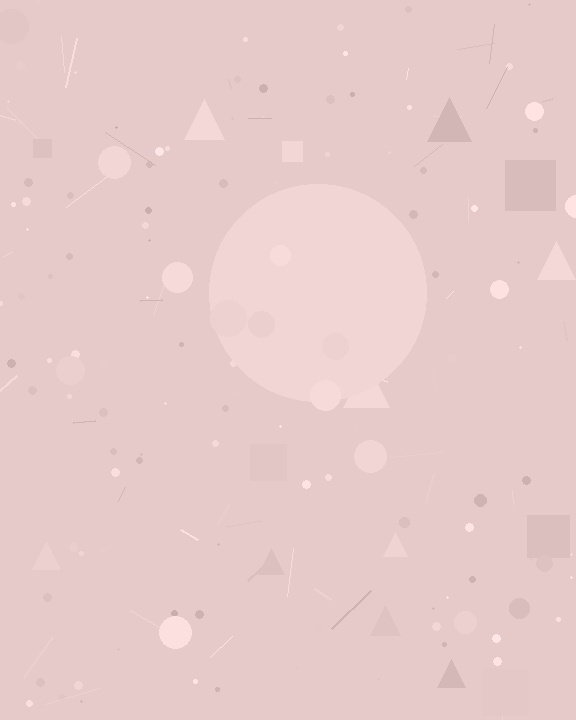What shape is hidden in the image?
A circle is hidden in the image.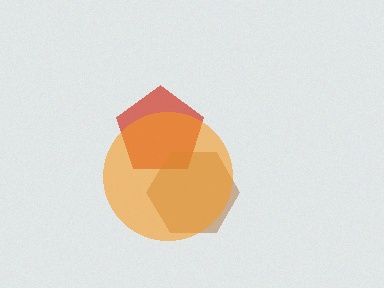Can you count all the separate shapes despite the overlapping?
Yes, there are 3 separate shapes.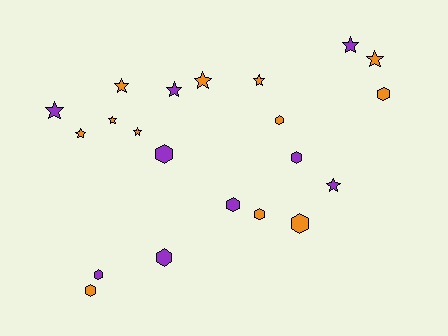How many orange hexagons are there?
There are 5 orange hexagons.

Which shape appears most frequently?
Star, with 11 objects.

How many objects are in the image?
There are 21 objects.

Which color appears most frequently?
Orange, with 12 objects.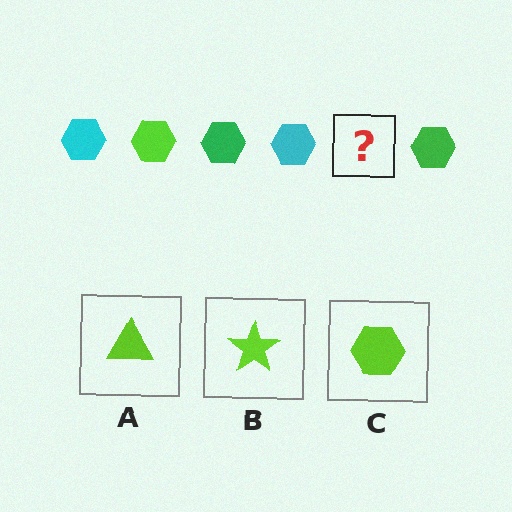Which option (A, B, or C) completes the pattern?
C.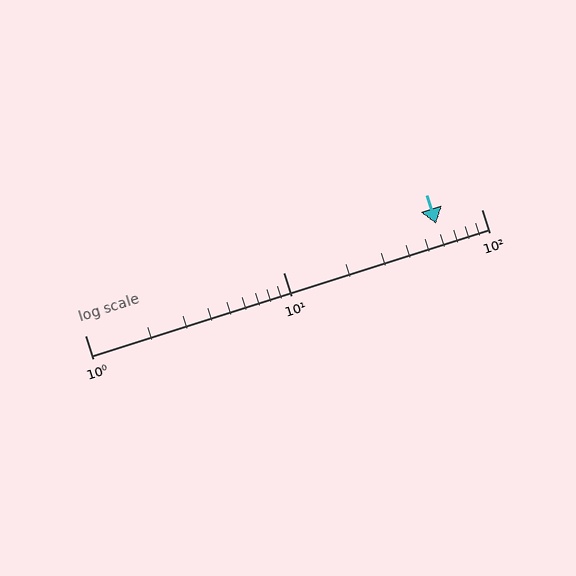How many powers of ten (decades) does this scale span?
The scale spans 2 decades, from 1 to 100.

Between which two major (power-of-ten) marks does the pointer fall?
The pointer is between 10 and 100.